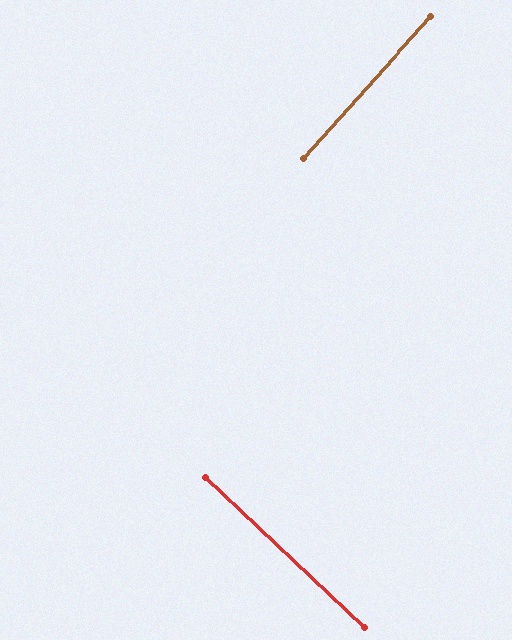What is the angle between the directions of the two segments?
Approximately 89 degrees.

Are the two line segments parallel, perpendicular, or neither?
Perpendicular — they meet at approximately 89°.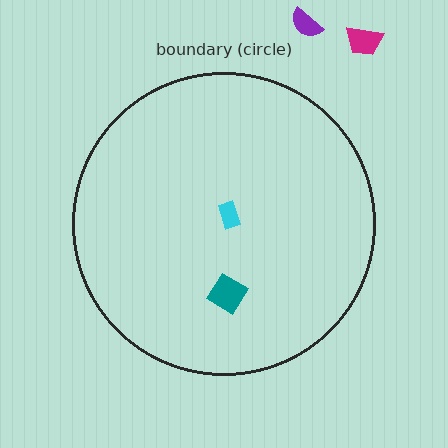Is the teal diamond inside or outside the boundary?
Inside.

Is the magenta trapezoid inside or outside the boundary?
Outside.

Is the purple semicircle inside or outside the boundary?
Outside.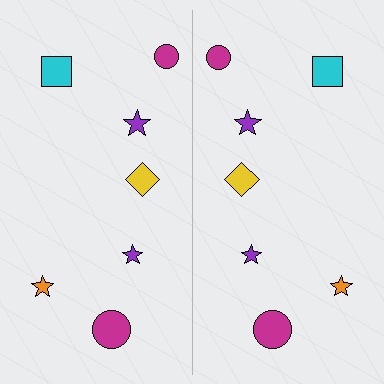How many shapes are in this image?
There are 14 shapes in this image.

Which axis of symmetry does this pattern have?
The pattern has a vertical axis of symmetry running through the center of the image.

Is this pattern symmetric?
Yes, this pattern has bilateral (reflection) symmetry.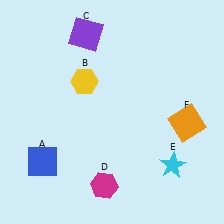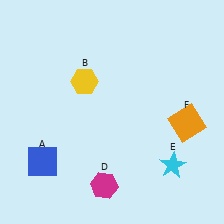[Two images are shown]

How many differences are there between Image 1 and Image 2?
There is 1 difference between the two images.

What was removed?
The purple square (C) was removed in Image 2.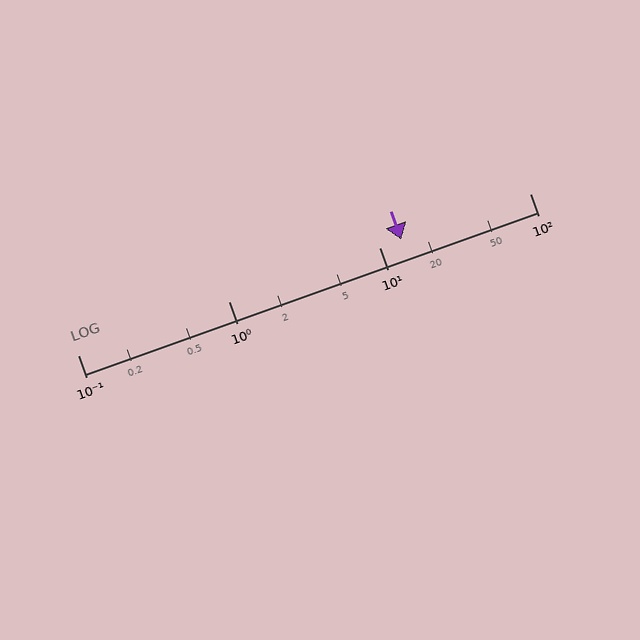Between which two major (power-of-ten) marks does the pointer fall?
The pointer is between 10 and 100.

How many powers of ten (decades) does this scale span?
The scale spans 3 decades, from 0.1 to 100.